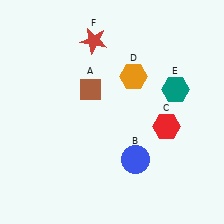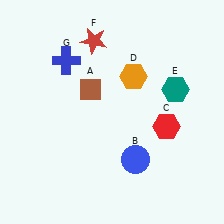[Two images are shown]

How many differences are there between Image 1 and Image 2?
There is 1 difference between the two images.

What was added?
A blue cross (G) was added in Image 2.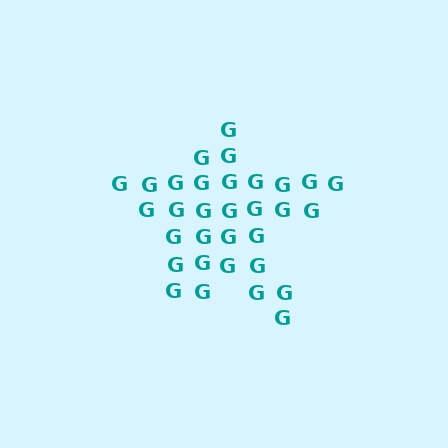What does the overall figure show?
The overall figure shows a star.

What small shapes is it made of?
It is made of small letter G's.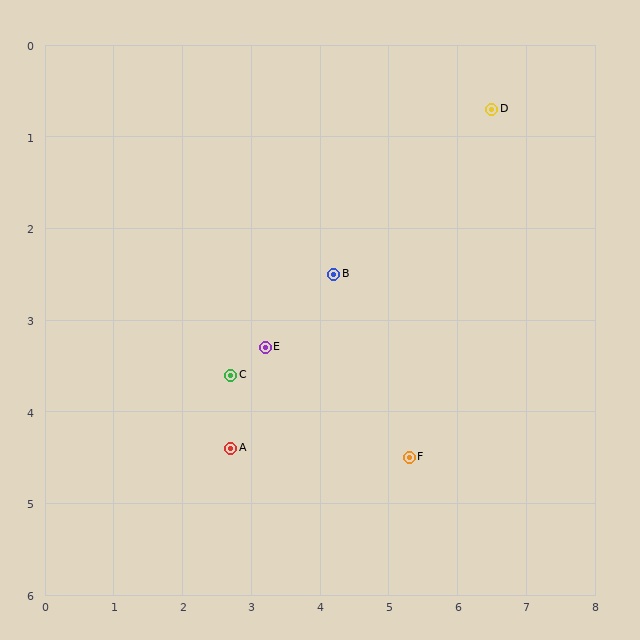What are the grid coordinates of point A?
Point A is at approximately (2.7, 4.4).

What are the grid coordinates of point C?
Point C is at approximately (2.7, 3.6).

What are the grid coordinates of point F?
Point F is at approximately (5.3, 4.5).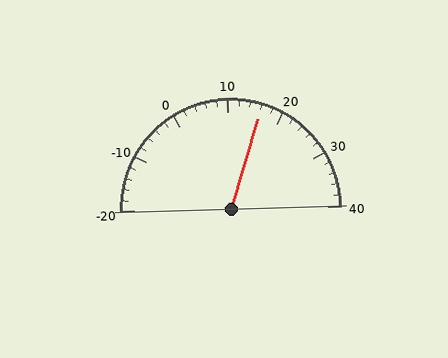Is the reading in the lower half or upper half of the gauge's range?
The reading is in the upper half of the range (-20 to 40).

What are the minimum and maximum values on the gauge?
The gauge ranges from -20 to 40.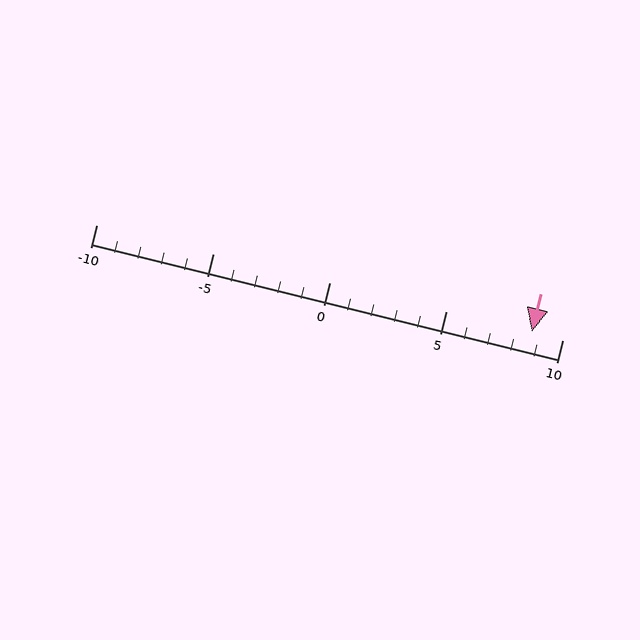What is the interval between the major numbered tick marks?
The major tick marks are spaced 5 units apart.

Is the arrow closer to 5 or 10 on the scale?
The arrow is closer to 10.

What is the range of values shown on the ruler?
The ruler shows values from -10 to 10.